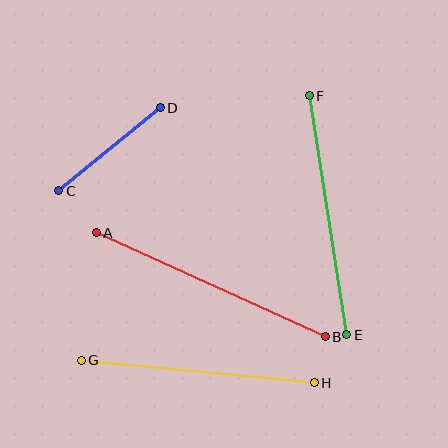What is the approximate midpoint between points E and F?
The midpoint is at approximately (328, 215) pixels.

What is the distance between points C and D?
The distance is approximately 131 pixels.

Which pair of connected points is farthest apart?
Points A and B are farthest apart.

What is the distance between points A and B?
The distance is approximately 252 pixels.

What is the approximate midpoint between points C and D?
The midpoint is at approximately (110, 149) pixels.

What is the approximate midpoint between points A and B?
The midpoint is at approximately (211, 285) pixels.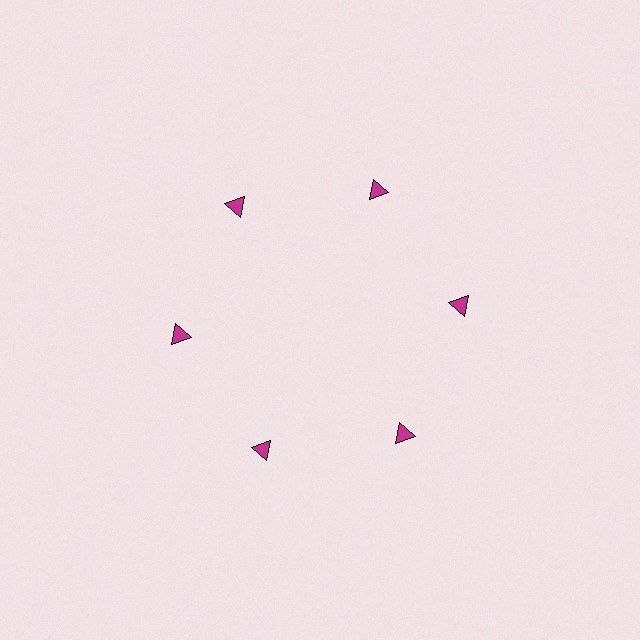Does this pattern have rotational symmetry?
Yes, this pattern has 6-fold rotational symmetry. It looks the same after rotating 60 degrees around the center.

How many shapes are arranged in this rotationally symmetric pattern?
There are 6 shapes, arranged in 6 groups of 1.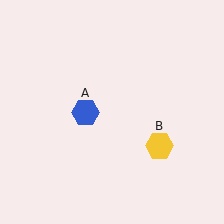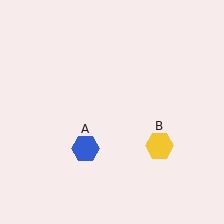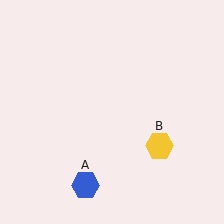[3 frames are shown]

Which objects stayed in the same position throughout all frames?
Yellow hexagon (object B) remained stationary.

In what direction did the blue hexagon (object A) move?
The blue hexagon (object A) moved down.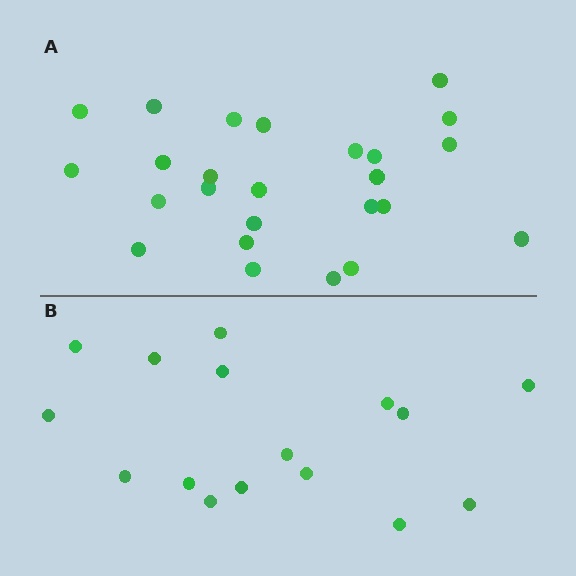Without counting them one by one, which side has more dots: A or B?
Region A (the top region) has more dots.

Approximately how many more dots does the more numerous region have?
Region A has roughly 8 or so more dots than region B.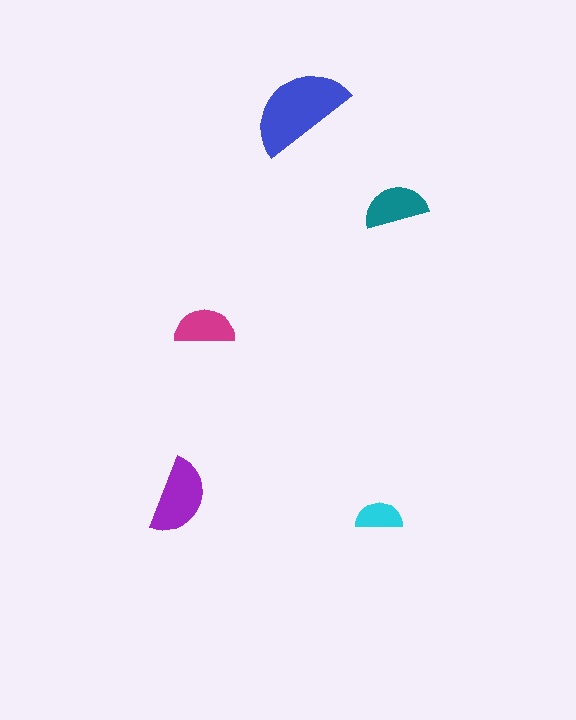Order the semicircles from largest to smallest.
the blue one, the purple one, the teal one, the magenta one, the cyan one.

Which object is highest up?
The blue semicircle is topmost.